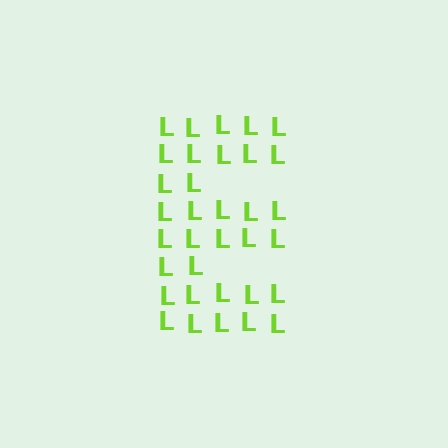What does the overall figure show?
The overall figure shows the letter E.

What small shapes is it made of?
It is made of small letter L's.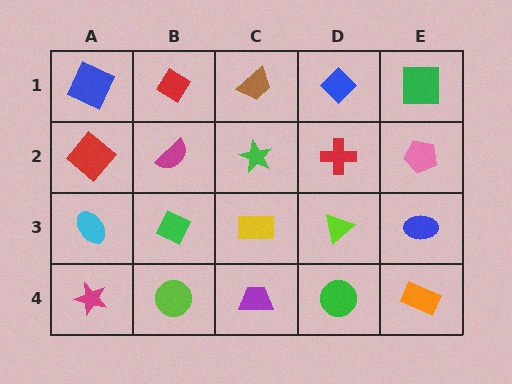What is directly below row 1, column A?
A red diamond.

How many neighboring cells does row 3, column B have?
4.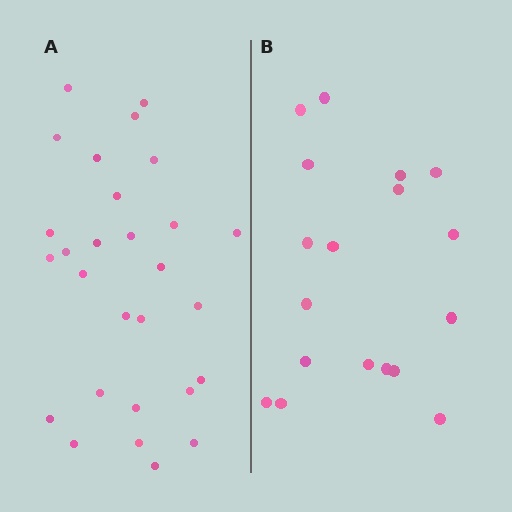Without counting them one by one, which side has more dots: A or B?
Region A (the left region) has more dots.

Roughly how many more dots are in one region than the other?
Region A has roughly 10 or so more dots than region B.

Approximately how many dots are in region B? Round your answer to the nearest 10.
About 20 dots. (The exact count is 18, which rounds to 20.)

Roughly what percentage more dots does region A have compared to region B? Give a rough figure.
About 55% more.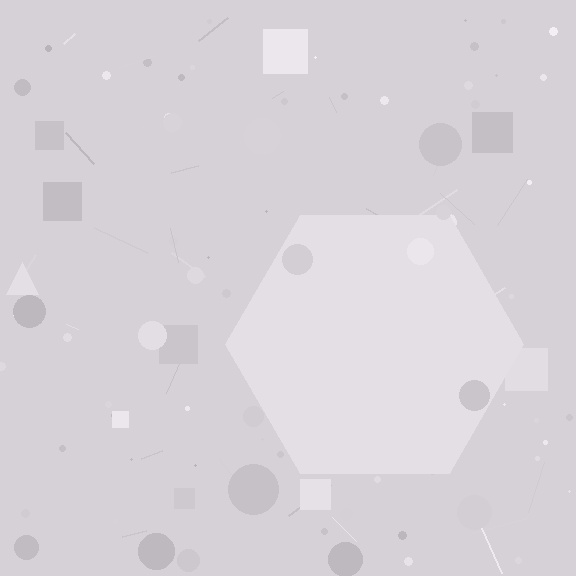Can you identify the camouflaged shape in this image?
The camouflaged shape is a hexagon.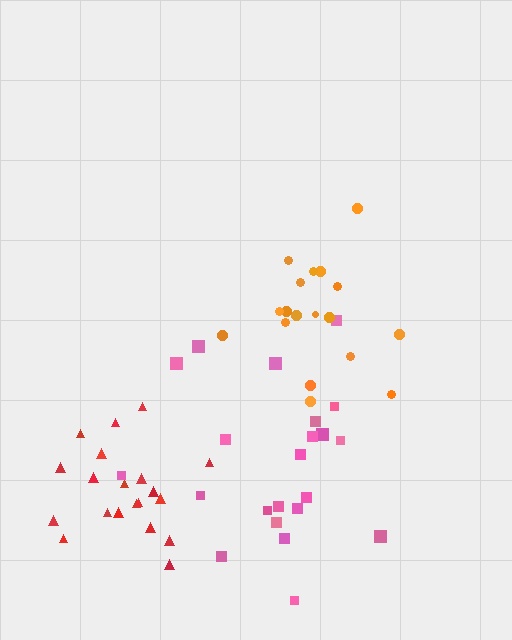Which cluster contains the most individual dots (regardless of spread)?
Pink (22).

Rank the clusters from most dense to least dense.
red, orange, pink.